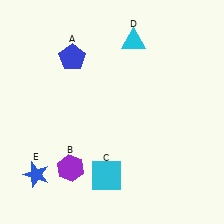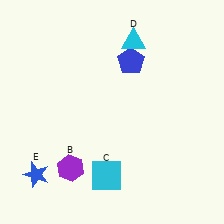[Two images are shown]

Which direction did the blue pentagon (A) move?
The blue pentagon (A) moved right.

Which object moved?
The blue pentagon (A) moved right.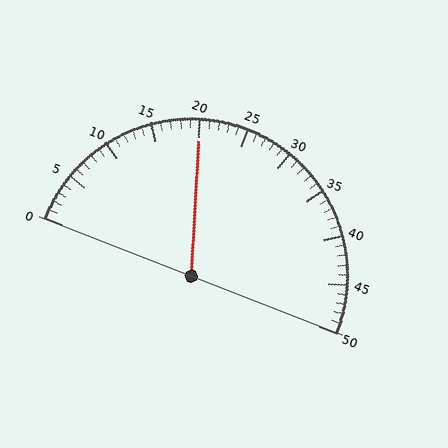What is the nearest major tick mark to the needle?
The nearest major tick mark is 20.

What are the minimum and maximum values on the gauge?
The gauge ranges from 0 to 50.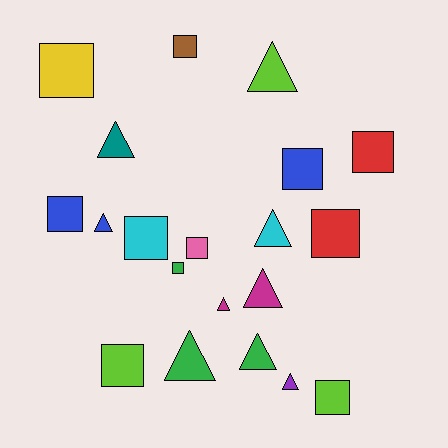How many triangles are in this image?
There are 9 triangles.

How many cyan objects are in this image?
There are 2 cyan objects.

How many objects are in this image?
There are 20 objects.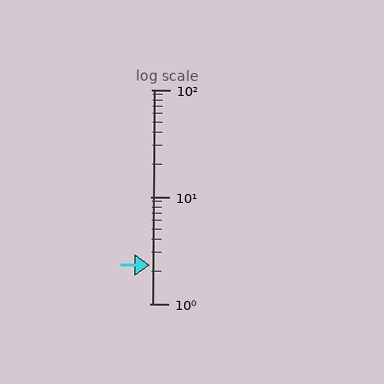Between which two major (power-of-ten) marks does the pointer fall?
The pointer is between 1 and 10.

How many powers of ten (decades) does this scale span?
The scale spans 2 decades, from 1 to 100.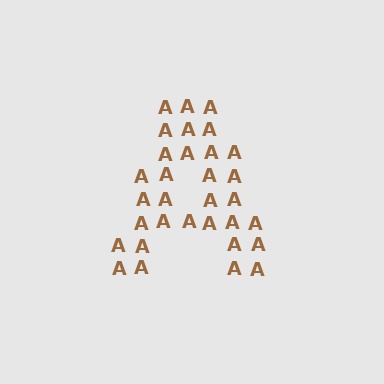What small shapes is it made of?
It is made of small letter A's.